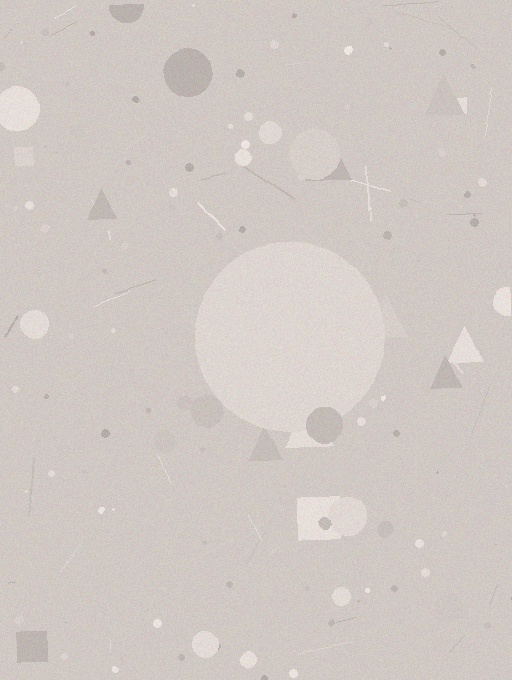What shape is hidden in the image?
A circle is hidden in the image.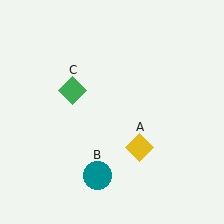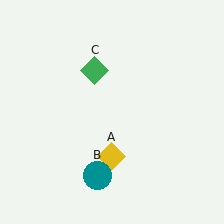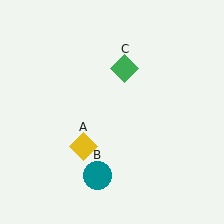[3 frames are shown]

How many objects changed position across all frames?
2 objects changed position: yellow diamond (object A), green diamond (object C).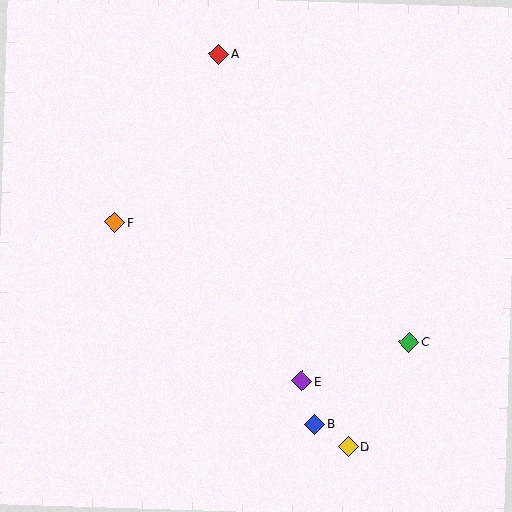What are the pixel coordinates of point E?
Point E is at (302, 381).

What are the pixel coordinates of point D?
Point D is at (348, 447).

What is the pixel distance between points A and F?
The distance between A and F is 198 pixels.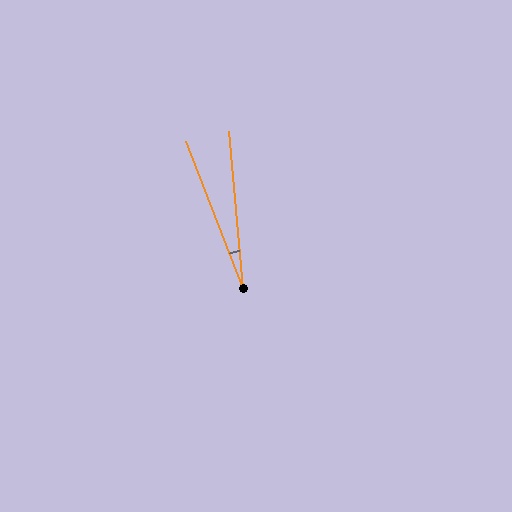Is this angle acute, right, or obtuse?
It is acute.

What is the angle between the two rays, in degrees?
Approximately 16 degrees.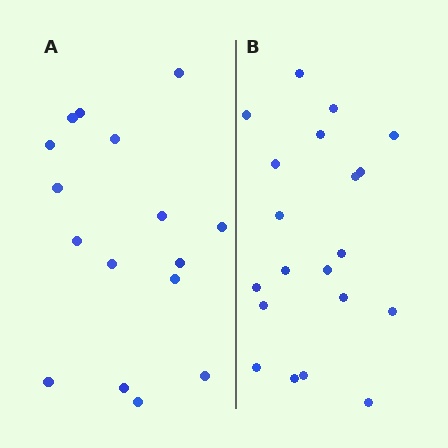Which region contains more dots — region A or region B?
Region B (the right region) has more dots.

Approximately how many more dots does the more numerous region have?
Region B has about 4 more dots than region A.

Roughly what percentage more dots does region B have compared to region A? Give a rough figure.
About 25% more.